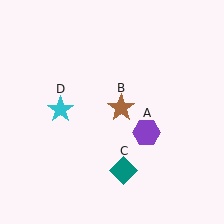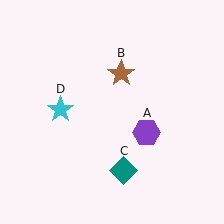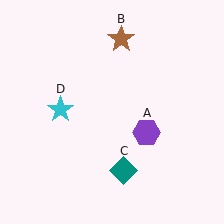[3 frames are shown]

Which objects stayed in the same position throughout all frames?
Purple hexagon (object A) and teal diamond (object C) and cyan star (object D) remained stationary.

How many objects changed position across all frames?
1 object changed position: brown star (object B).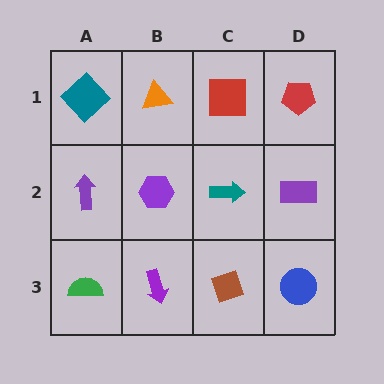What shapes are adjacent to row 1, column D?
A purple rectangle (row 2, column D), a red square (row 1, column C).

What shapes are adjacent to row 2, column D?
A red pentagon (row 1, column D), a blue circle (row 3, column D), a teal arrow (row 2, column C).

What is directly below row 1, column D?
A purple rectangle.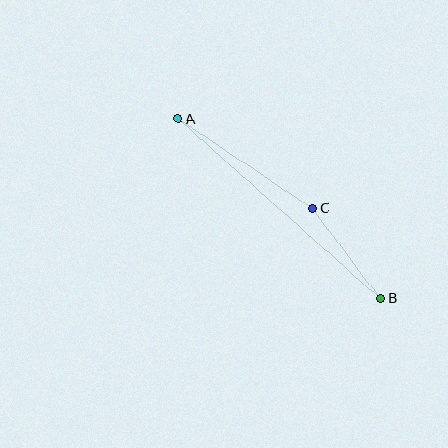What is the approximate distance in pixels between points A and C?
The distance between A and C is approximately 161 pixels.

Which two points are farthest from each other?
Points A and B are farthest from each other.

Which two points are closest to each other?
Points B and C are closest to each other.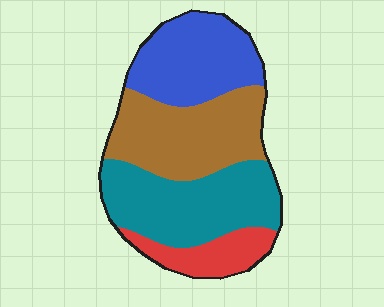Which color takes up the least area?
Red, at roughly 10%.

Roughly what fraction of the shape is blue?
Blue takes up between a sixth and a third of the shape.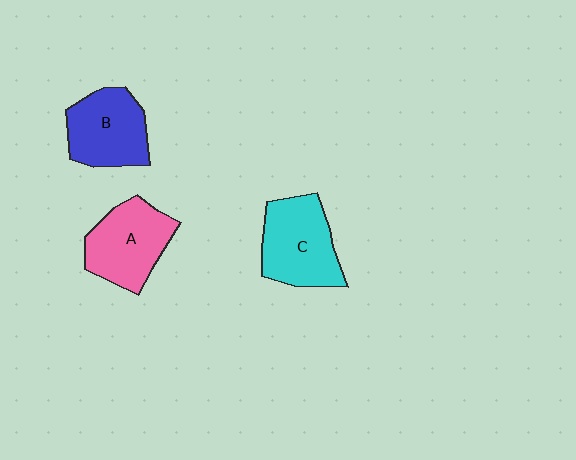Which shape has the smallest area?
Shape B (blue).